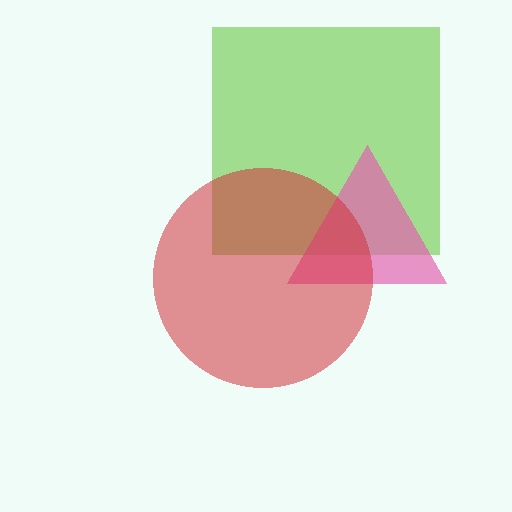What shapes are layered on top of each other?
The layered shapes are: a lime square, a pink triangle, a red circle.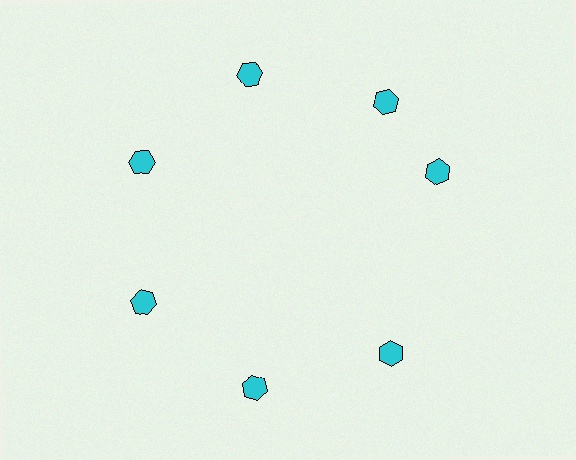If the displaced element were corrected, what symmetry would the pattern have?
It would have 7-fold rotational symmetry — the pattern would map onto itself every 51 degrees.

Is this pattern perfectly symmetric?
No. The 7 cyan hexagons are arranged in a ring, but one element near the 3 o'clock position is rotated out of alignment along the ring, breaking the 7-fold rotational symmetry.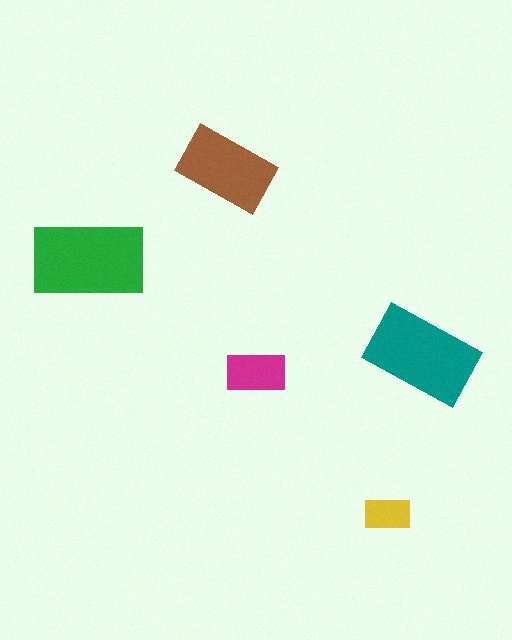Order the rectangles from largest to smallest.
the green one, the teal one, the brown one, the magenta one, the yellow one.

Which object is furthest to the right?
The teal rectangle is rightmost.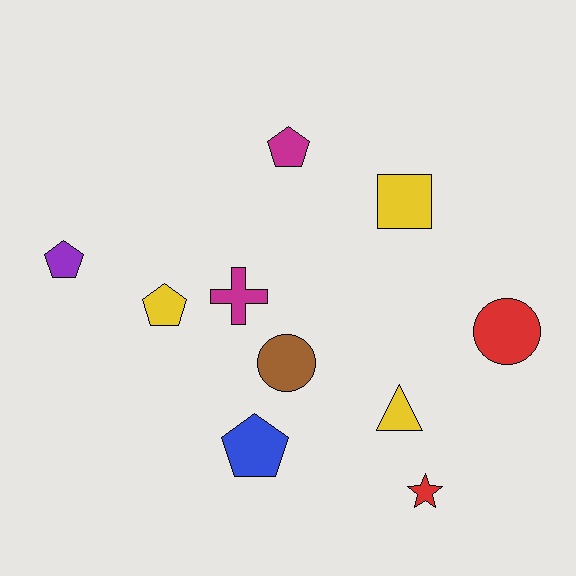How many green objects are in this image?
There are no green objects.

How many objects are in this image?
There are 10 objects.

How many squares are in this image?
There is 1 square.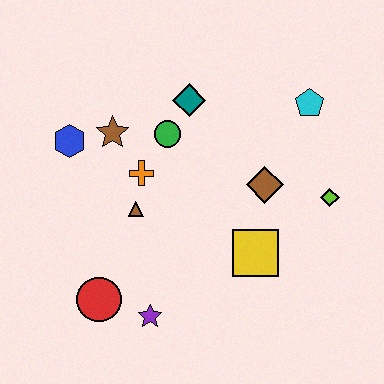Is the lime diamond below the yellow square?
No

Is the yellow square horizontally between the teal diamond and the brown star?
No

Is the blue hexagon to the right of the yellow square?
No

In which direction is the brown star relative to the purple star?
The brown star is above the purple star.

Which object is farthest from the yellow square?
The blue hexagon is farthest from the yellow square.